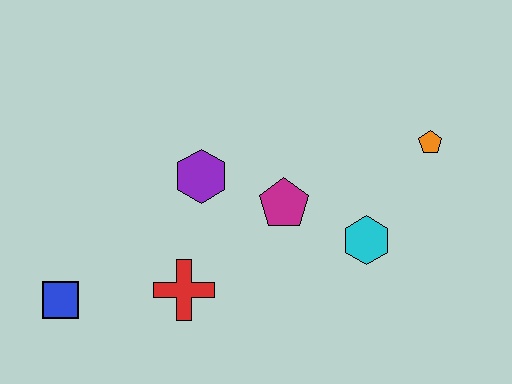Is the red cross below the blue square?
No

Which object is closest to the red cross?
The purple hexagon is closest to the red cross.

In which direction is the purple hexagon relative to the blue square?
The purple hexagon is to the right of the blue square.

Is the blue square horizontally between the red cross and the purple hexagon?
No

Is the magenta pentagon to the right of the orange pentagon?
No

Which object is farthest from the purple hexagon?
The orange pentagon is farthest from the purple hexagon.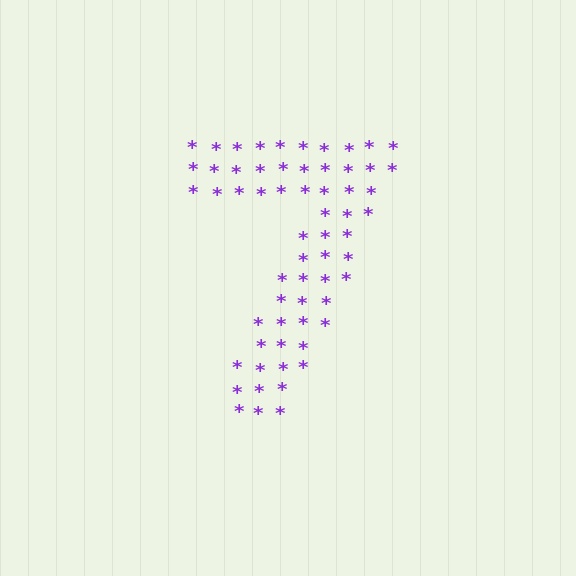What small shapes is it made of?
It is made of small asterisks.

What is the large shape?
The large shape is the digit 7.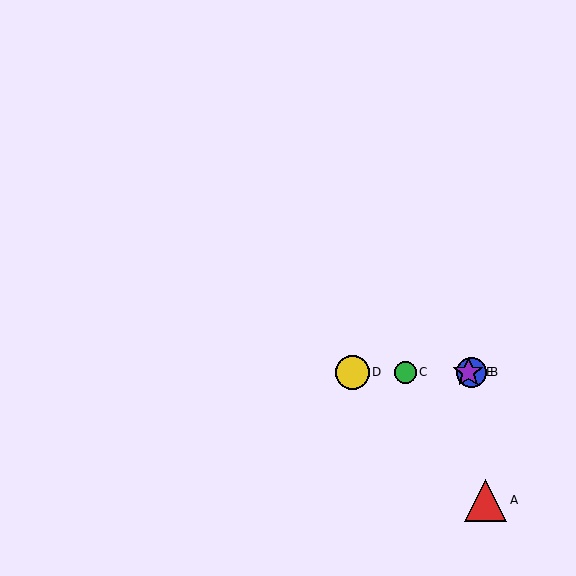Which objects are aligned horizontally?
Objects B, C, D, E are aligned horizontally.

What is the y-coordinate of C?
Object C is at y≈372.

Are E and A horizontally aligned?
No, E is at y≈372 and A is at y≈500.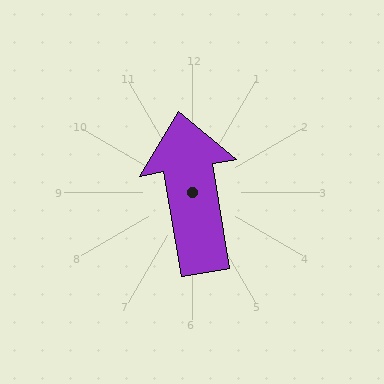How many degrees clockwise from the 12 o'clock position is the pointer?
Approximately 350 degrees.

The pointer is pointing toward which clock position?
Roughly 12 o'clock.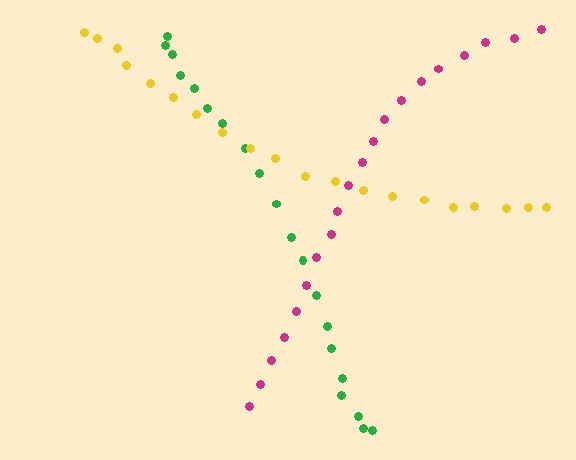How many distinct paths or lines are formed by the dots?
There are 3 distinct paths.